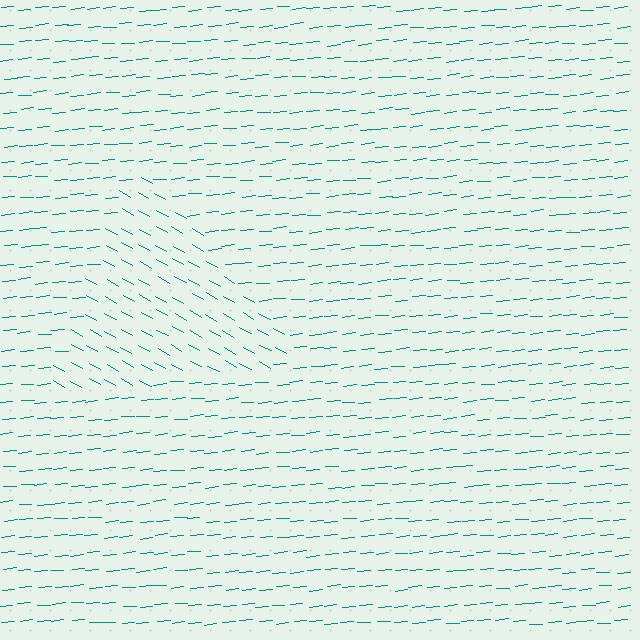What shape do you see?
I see a triangle.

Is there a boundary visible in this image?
Yes, there is a texture boundary formed by a change in line orientation.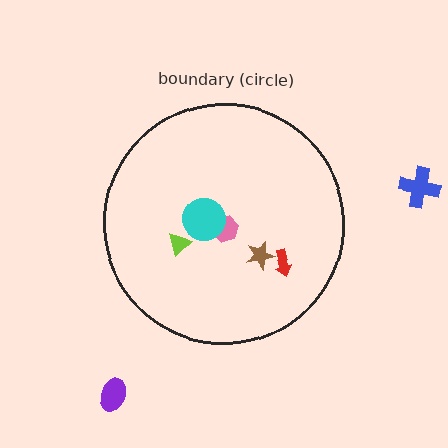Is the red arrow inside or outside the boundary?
Inside.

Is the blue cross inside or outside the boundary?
Outside.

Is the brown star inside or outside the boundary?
Inside.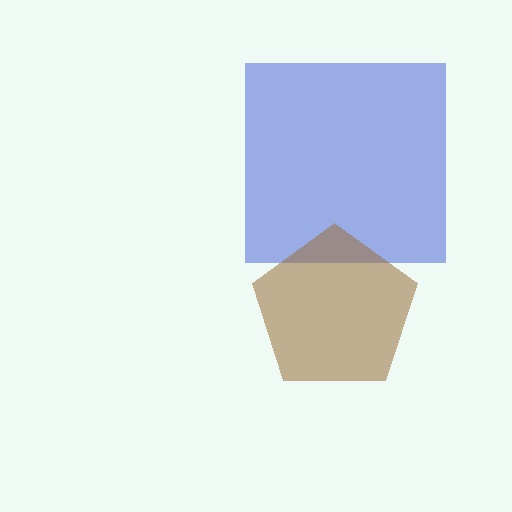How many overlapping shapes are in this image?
There are 2 overlapping shapes in the image.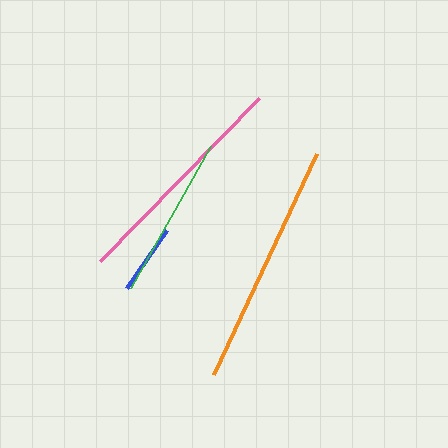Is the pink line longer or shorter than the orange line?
The orange line is longer than the pink line.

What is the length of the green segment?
The green segment is approximately 163 pixels long.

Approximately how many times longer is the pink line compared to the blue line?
The pink line is approximately 3.2 times the length of the blue line.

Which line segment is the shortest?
The blue line is the shortest at approximately 70 pixels.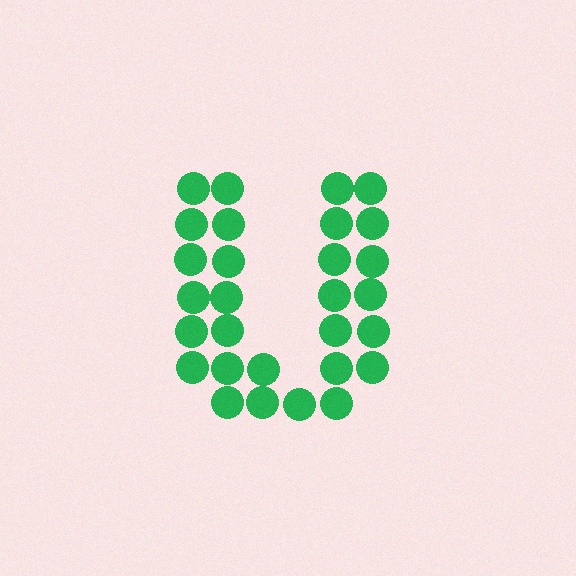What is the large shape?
The large shape is the letter U.